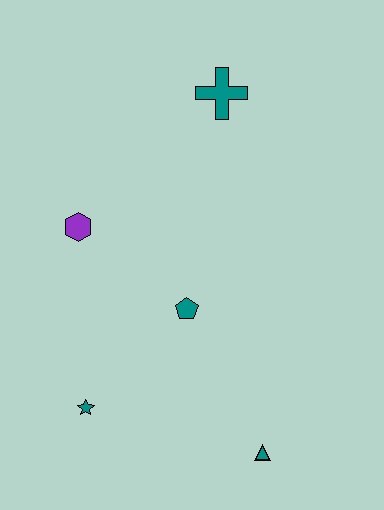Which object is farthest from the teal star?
The teal cross is farthest from the teal star.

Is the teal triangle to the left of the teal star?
No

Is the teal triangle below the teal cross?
Yes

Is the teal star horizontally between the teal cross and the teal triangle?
No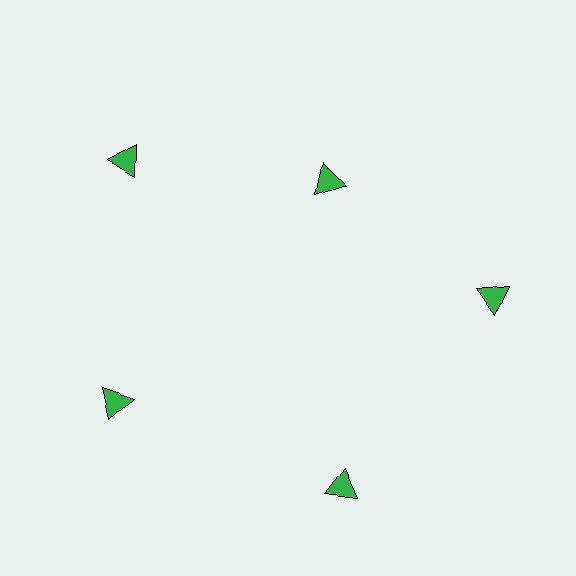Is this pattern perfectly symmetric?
No. The 5 green triangles are arranged in a ring, but one element near the 1 o'clock position is pulled inward toward the center, breaking the 5-fold rotational symmetry.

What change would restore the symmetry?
The symmetry would be restored by moving it outward, back onto the ring so that all 5 triangles sit at equal angles and equal distance from the center.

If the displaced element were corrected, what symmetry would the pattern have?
It would have 5-fold rotational symmetry — the pattern would map onto itself every 72 degrees.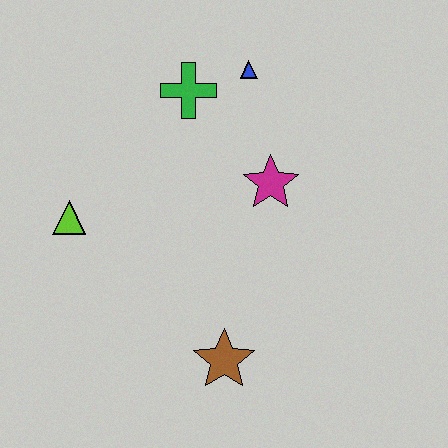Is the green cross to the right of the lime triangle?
Yes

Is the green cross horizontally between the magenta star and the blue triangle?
No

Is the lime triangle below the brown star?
No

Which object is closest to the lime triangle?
The green cross is closest to the lime triangle.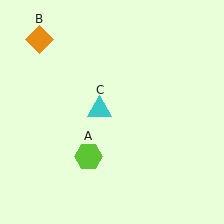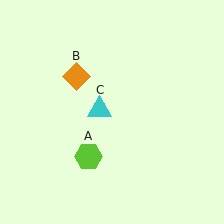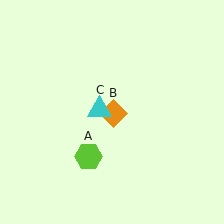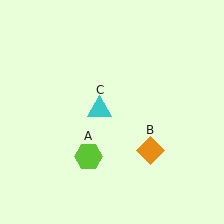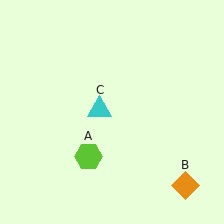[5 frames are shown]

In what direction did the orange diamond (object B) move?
The orange diamond (object B) moved down and to the right.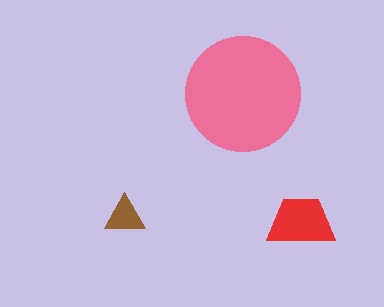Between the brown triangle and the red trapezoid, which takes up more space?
The red trapezoid.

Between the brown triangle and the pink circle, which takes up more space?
The pink circle.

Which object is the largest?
The pink circle.